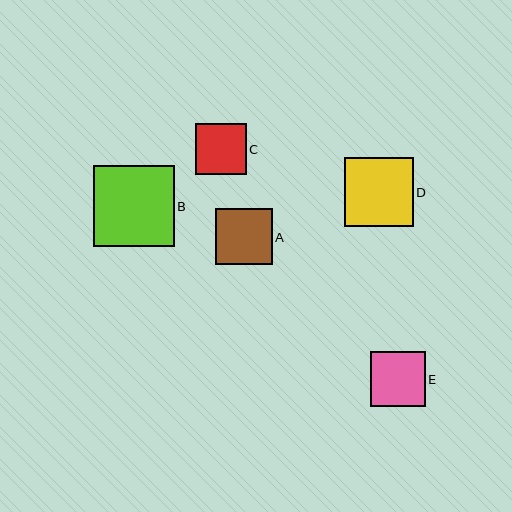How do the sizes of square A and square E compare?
Square A and square E are approximately the same size.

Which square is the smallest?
Square C is the smallest with a size of approximately 51 pixels.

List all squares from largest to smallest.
From largest to smallest: B, D, A, E, C.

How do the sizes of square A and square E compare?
Square A and square E are approximately the same size.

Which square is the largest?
Square B is the largest with a size of approximately 81 pixels.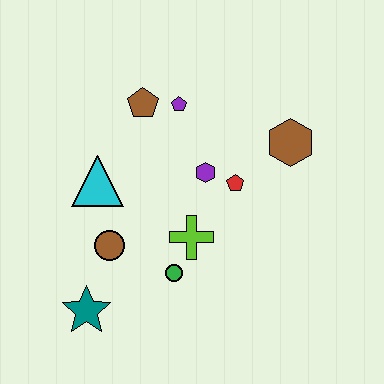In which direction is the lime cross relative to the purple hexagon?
The lime cross is below the purple hexagon.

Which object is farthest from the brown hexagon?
The teal star is farthest from the brown hexagon.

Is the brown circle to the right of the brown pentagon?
No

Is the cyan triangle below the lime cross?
No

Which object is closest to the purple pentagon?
The brown pentagon is closest to the purple pentagon.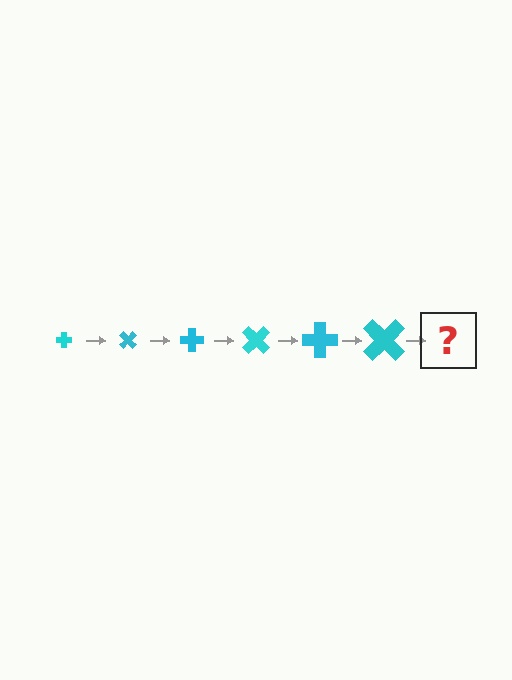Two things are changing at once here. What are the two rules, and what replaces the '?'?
The two rules are that the cross grows larger each step and it rotates 45 degrees each step. The '?' should be a cross, larger than the previous one and rotated 270 degrees from the start.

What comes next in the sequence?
The next element should be a cross, larger than the previous one and rotated 270 degrees from the start.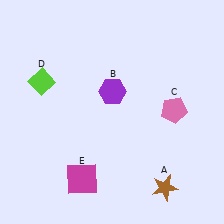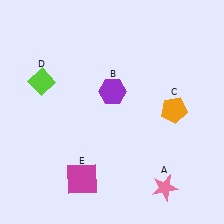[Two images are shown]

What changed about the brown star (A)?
In Image 1, A is brown. In Image 2, it changed to pink.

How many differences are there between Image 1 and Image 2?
There are 2 differences between the two images.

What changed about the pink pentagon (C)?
In Image 1, C is pink. In Image 2, it changed to orange.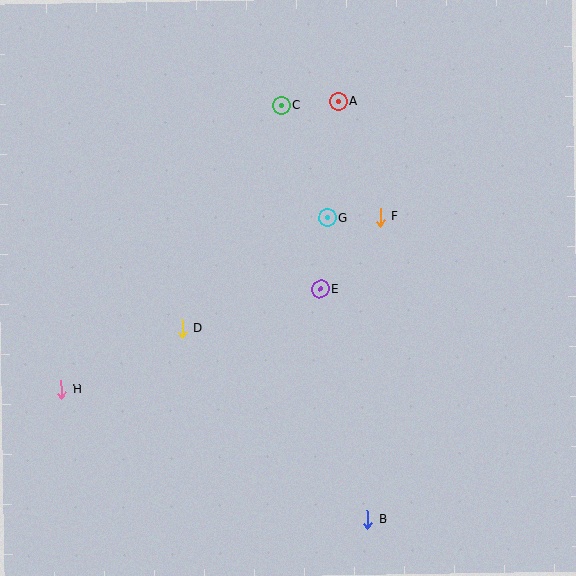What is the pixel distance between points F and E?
The distance between F and E is 94 pixels.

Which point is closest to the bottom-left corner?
Point H is closest to the bottom-left corner.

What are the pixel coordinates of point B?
Point B is at (367, 519).